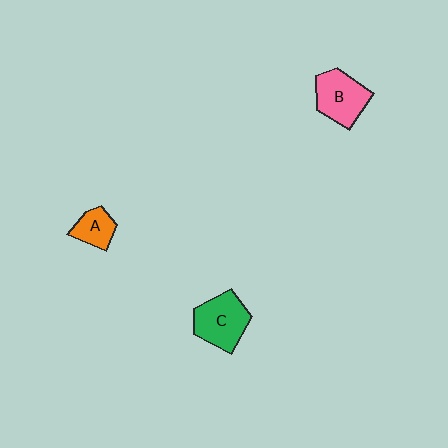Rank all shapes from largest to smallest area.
From largest to smallest: C (green), B (pink), A (orange).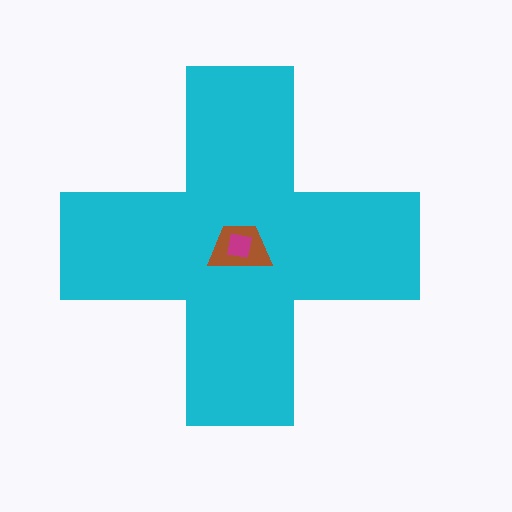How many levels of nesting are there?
3.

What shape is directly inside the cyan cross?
The brown trapezoid.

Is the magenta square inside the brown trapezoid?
Yes.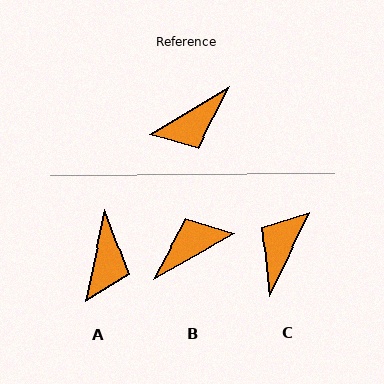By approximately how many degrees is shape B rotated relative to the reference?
Approximately 179 degrees counter-clockwise.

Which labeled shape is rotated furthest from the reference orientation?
B, about 179 degrees away.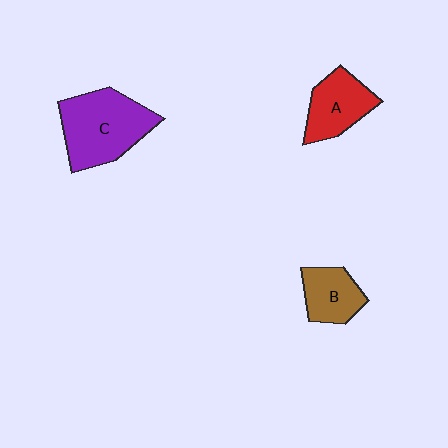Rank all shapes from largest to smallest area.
From largest to smallest: C (purple), A (red), B (brown).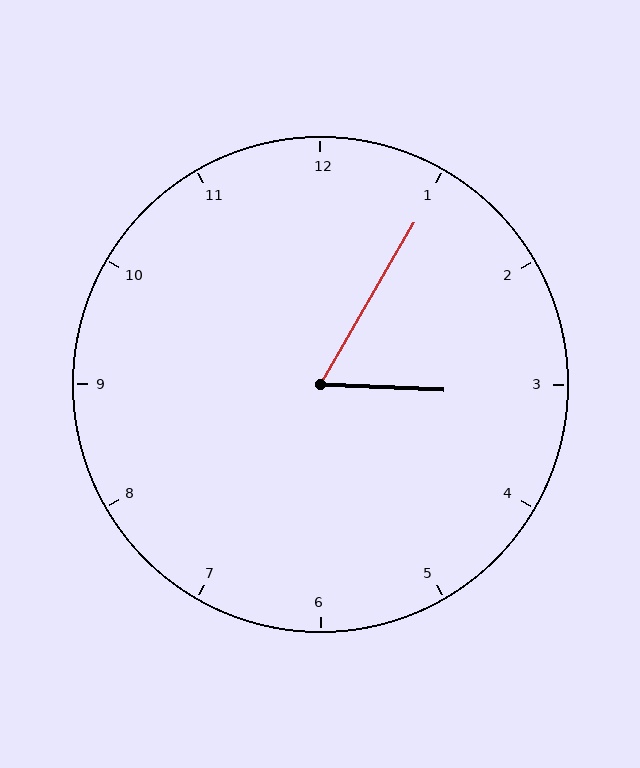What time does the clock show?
3:05.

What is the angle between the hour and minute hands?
Approximately 62 degrees.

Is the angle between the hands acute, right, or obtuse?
It is acute.